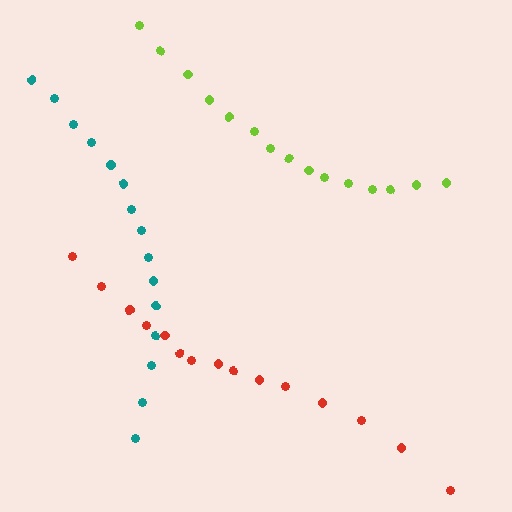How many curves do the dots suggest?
There are 3 distinct paths.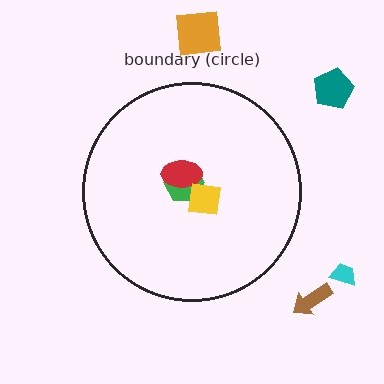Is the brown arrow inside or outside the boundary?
Outside.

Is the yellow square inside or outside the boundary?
Inside.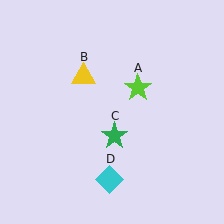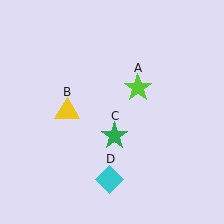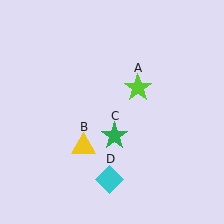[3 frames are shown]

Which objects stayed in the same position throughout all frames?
Lime star (object A) and green star (object C) and cyan diamond (object D) remained stationary.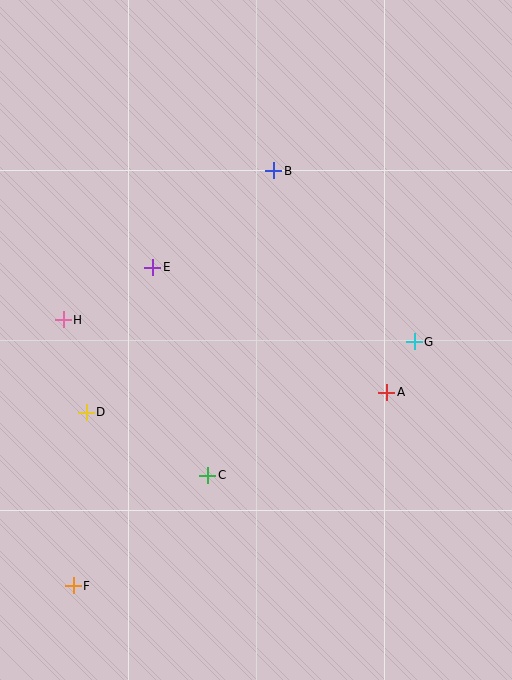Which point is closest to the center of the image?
Point E at (153, 267) is closest to the center.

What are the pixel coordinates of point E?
Point E is at (153, 267).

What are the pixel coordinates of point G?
Point G is at (414, 342).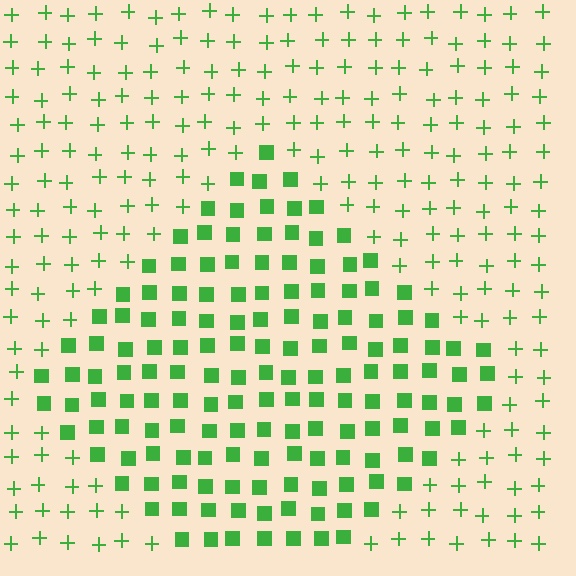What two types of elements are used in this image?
The image uses squares inside the diamond region and plus signs outside it.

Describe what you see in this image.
The image is filled with small green elements arranged in a uniform grid. A diamond-shaped region contains squares, while the surrounding area contains plus signs. The boundary is defined purely by the change in element shape.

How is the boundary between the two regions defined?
The boundary is defined by a change in element shape: squares inside vs. plus signs outside. All elements share the same color and spacing.